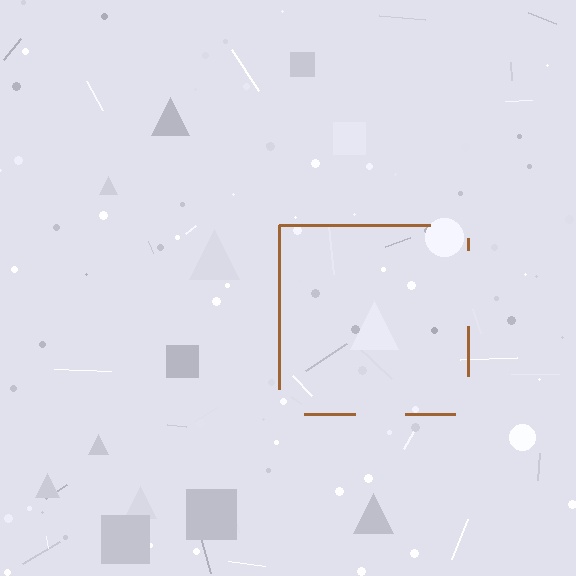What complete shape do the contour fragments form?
The contour fragments form a square.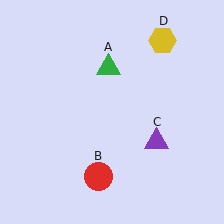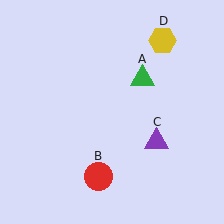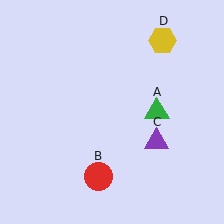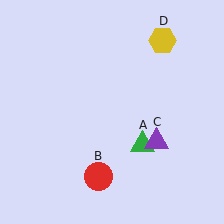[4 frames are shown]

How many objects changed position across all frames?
1 object changed position: green triangle (object A).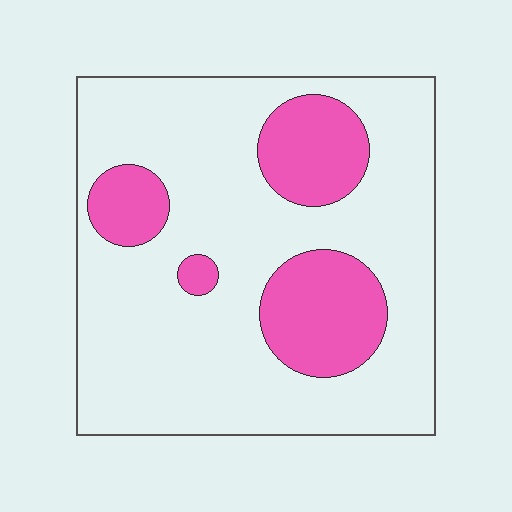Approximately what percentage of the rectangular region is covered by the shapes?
Approximately 25%.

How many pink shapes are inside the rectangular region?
4.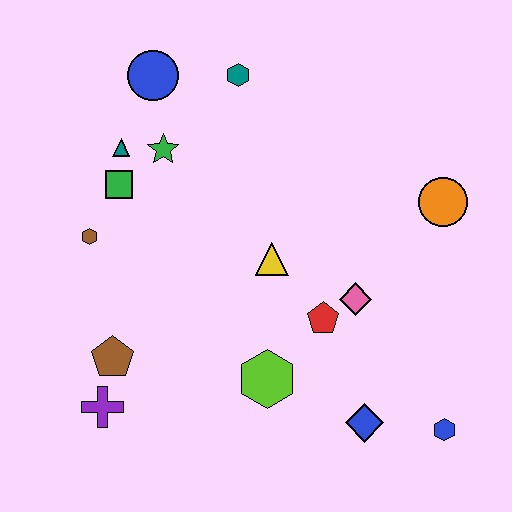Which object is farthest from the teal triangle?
The blue hexagon is farthest from the teal triangle.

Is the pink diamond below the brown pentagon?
No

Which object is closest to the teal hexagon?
The blue circle is closest to the teal hexagon.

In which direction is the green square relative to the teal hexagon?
The green square is to the left of the teal hexagon.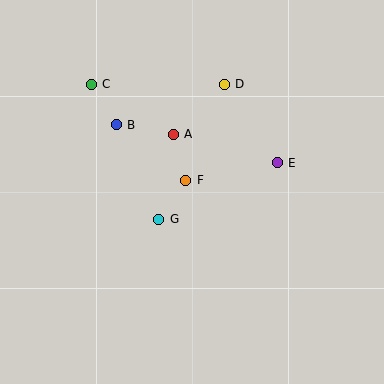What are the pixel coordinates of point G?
Point G is at (159, 219).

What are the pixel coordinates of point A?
Point A is at (173, 134).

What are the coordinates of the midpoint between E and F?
The midpoint between E and F is at (232, 171).